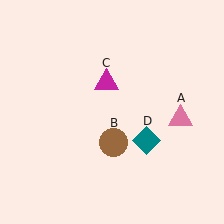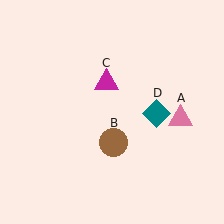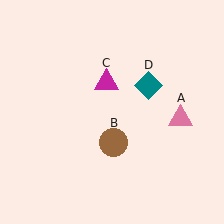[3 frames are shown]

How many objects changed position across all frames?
1 object changed position: teal diamond (object D).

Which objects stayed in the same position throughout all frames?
Pink triangle (object A) and brown circle (object B) and magenta triangle (object C) remained stationary.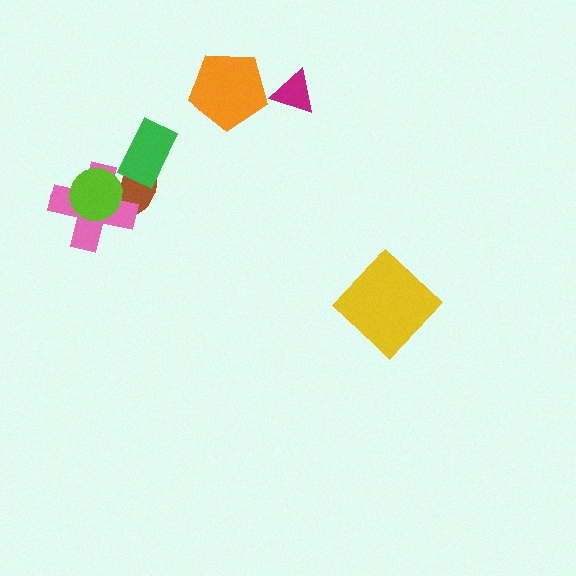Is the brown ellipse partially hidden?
Yes, it is partially covered by another shape.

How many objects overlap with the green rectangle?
1 object overlaps with the green rectangle.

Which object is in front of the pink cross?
The lime circle is in front of the pink cross.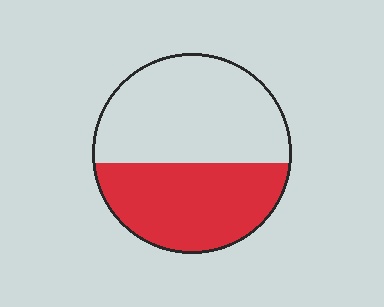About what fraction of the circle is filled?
About two fifths (2/5).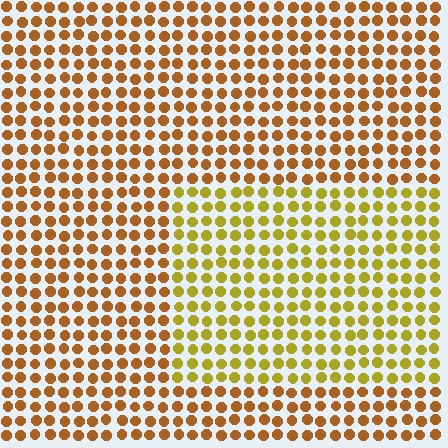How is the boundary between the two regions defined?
The boundary is defined purely by a slight shift in hue (about 31 degrees). Spacing, size, and orientation are identical on both sides.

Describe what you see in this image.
The image is filled with small brown elements in a uniform arrangement. A rectangle-shaped region is visible where the elements are tinted to a slightly different hue, forming a subtle color boundary.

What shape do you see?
I see a rectangle.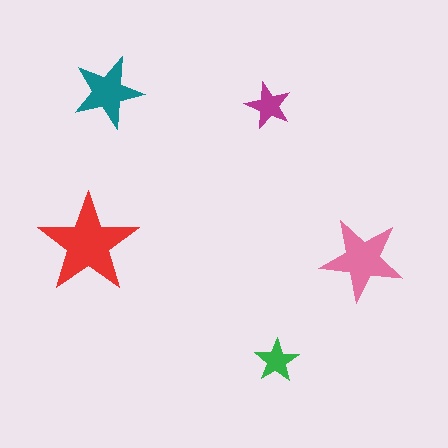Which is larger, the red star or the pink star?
The red one.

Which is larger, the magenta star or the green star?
The magenta one.